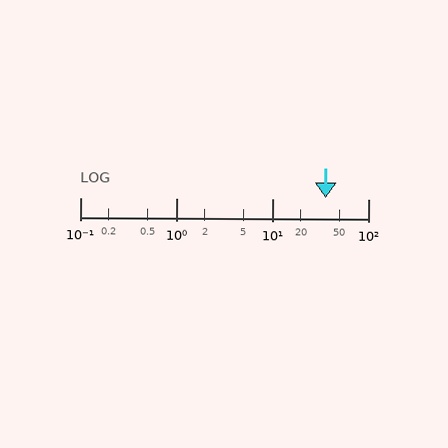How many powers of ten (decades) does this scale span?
The scale spans 3 decades, from 0.1 to 100.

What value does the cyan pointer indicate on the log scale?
The pointer indicates approximately 36.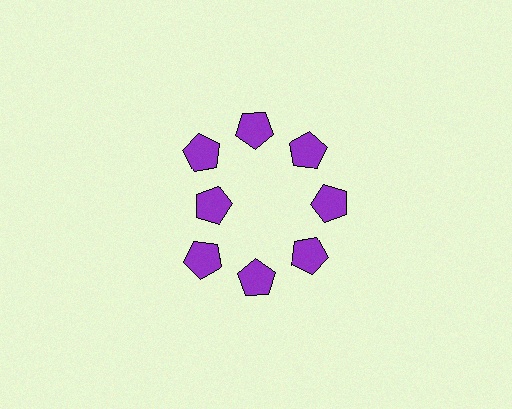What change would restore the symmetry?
The symmetry would be restored by moving it outward, back onto the ring so that all 8 pentagons sit at equal angles and equal distance from the center.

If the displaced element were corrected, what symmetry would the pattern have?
It would have 8-fold rotational symmetry — the pattern would map onto itself every 45 degrees.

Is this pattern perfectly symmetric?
No. The 8 purple pentagons are arranged in a ring, but one element near the 9 o'clock position is pulled inward toward the center, breaking the 8-fold rotational symmetry.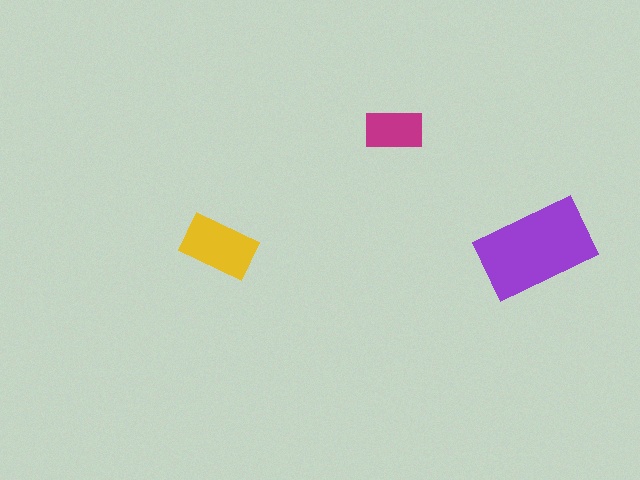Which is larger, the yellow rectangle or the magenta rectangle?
The yellow one.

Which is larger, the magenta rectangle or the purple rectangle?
The purple one.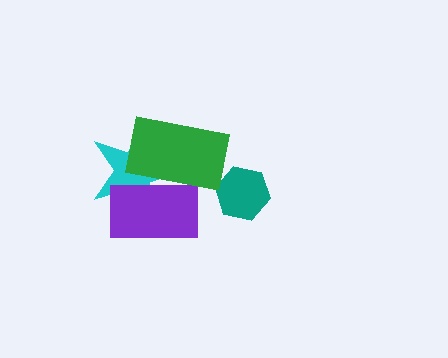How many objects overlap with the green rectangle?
2 objects overlap with the green rectangle.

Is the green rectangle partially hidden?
No, no other shape covers it.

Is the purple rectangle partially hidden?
Yes, it is partially covered by another shape.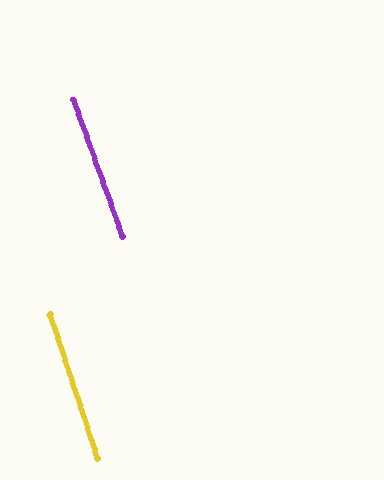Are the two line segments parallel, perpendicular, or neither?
Parallel — their directions differ by only 1.2°.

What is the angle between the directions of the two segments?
Approximately 1 degree.